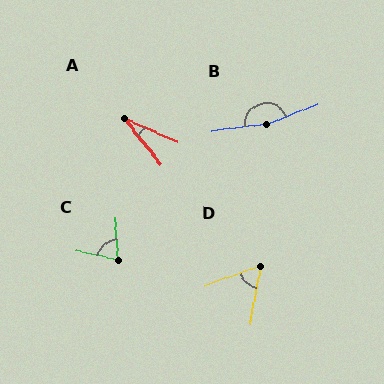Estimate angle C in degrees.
Approximately 74 degrees.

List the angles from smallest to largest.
A (28°), D (59°), C (74°), B (166°).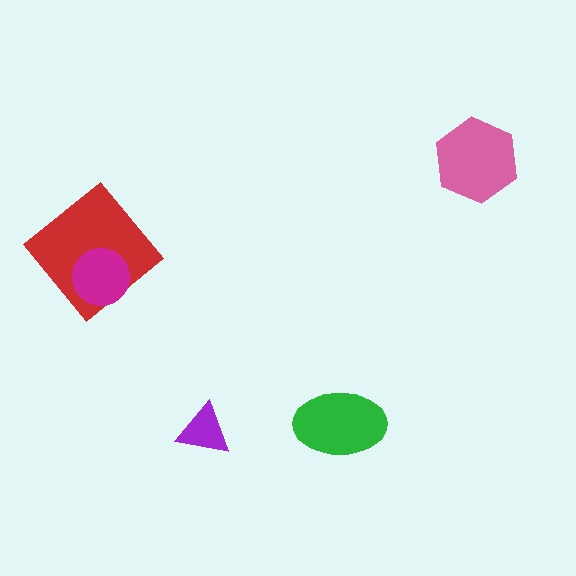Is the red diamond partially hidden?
Yes, it is partially covered by another shape.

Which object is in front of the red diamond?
The magenta circle is in front of the red diamond.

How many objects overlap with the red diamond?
1 object overlaps with the red diamond.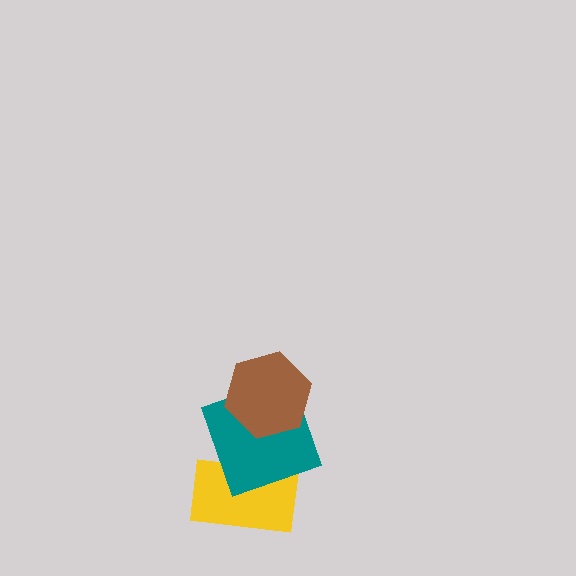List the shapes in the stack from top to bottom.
From top to bottom: the brown hexagon, the teal square, the yellow rectangle.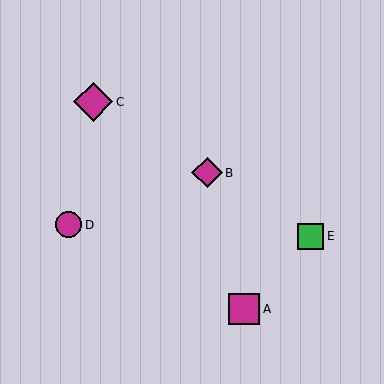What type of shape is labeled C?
Shape C is a magenta diamond.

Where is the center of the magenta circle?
The center of the magenta circle is at (68, 225).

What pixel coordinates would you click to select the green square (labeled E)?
Click at (311, 236) to select the green square E.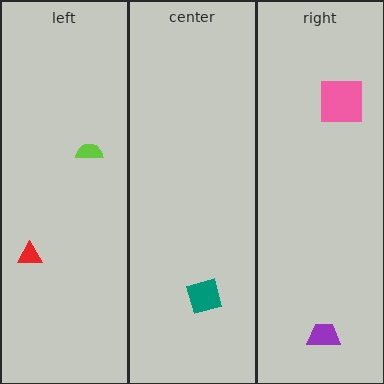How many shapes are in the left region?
2.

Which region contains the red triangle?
The left region.